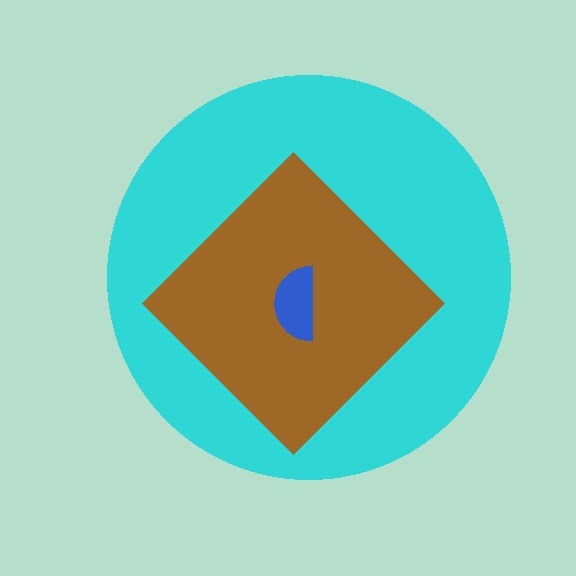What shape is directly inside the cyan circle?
The brown diamond.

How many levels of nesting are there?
3.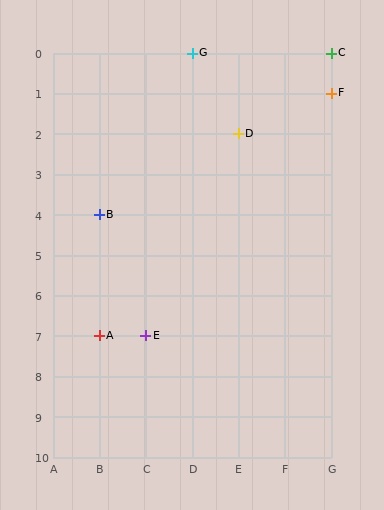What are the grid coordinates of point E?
Point E is at grid coordinates (C, 7).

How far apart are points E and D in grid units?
Points E and D are 2 columns and 5 rows apart (about 5.4 grid units diagonally).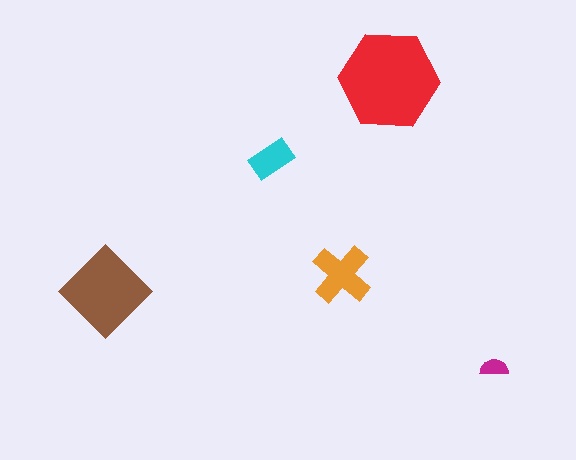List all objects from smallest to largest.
The magenta semicircle, the cyan rectangle, the orange cross, the brown diamond, the red hexagon.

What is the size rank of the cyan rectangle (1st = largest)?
4th.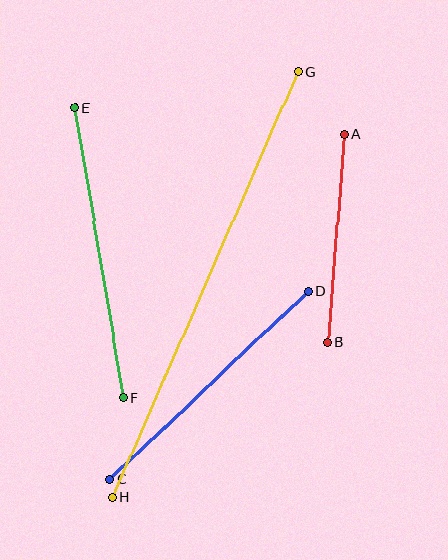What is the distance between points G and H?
The distance is approximately 465 pixels.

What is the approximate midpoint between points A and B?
The midpoint is at approximately (336, 238) pixels.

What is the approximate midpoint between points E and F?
The midpoint is at approximately (99, 253) pixels.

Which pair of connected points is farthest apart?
Points G and H are farthest apart.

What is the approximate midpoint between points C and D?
The midpoint is at approximately (209, 385) pixels.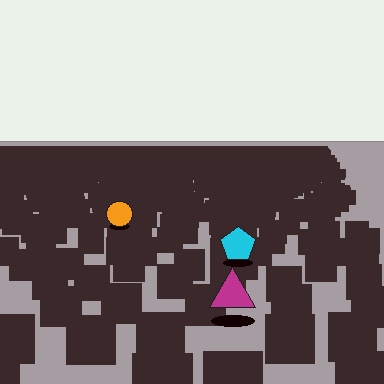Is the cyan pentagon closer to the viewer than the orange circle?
Yes. The cyan pentagon is closer — you can tell from the texture gradient: the ground texture is coarser near it.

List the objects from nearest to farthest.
From nearest to farthest: the magenta triangle, the cyan pentagon, the orange circle.